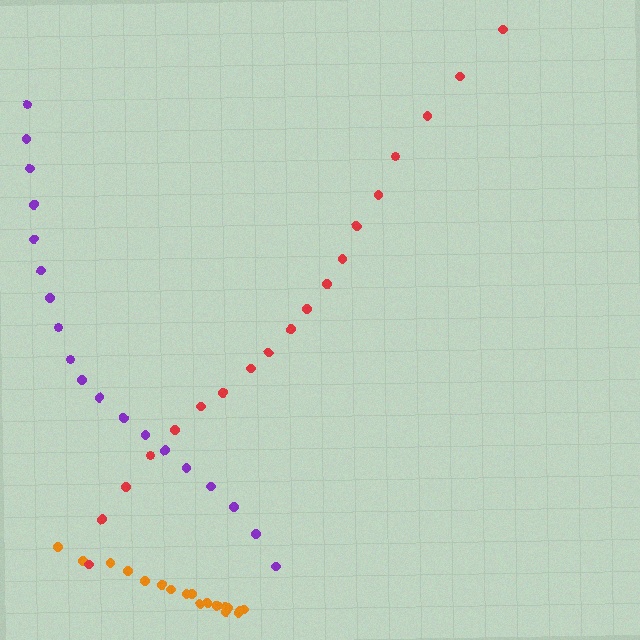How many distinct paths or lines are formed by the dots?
There are 3 distinct paths.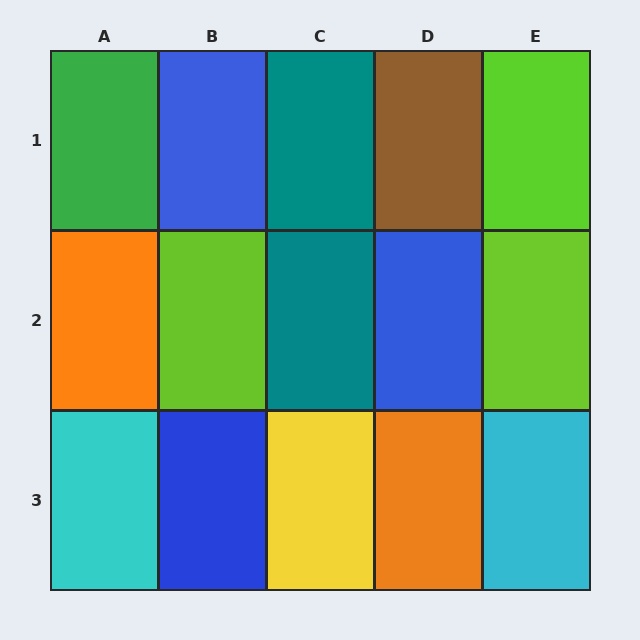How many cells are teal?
2 cells are teal.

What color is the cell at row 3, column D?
Orange.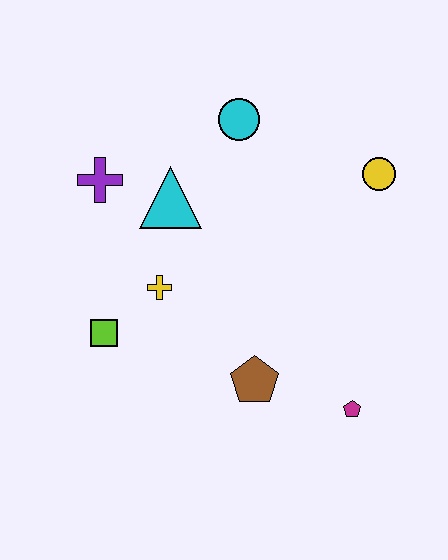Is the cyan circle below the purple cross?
No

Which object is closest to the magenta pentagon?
The brown pentagon is closest to the magenta pentagon.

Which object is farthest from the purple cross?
The magenta pentagon is farthest from the purple cross.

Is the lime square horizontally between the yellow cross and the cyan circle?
No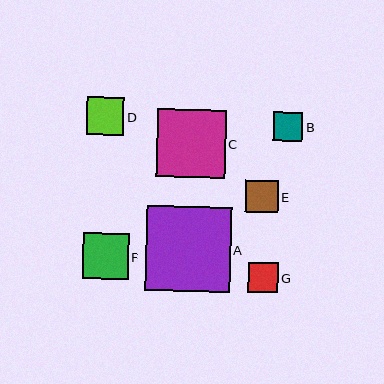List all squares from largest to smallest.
From largest to smallest: A, C, F, D, E, G, B.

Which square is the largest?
Square A is the largest with a size of approximately 85 pixels.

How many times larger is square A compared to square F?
Square A is approximately 1.9 times the size of square F.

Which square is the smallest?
Square B is the smallest with a size of approximately 29 pixels.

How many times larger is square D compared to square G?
Square D is approximately 1.3 times the size of square G.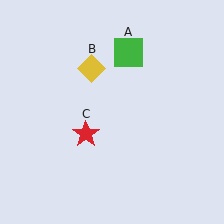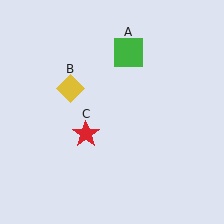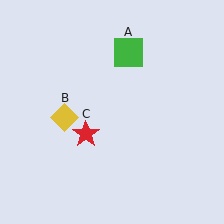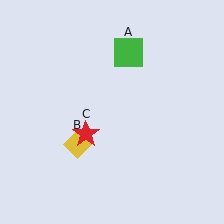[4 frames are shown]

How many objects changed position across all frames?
1 object changed position: yellow diamond (object B).